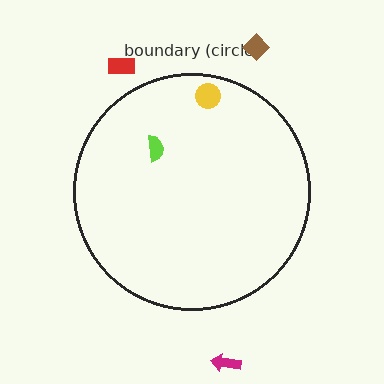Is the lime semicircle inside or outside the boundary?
Inside.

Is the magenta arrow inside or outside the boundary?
Outside.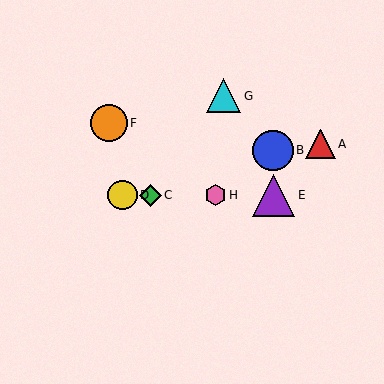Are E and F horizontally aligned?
No, E is at y≈195 and F is at y≈123.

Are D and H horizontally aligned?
Yes, both are at y≈195.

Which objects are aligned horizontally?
Objects C, D, E, H are aligned horizontally.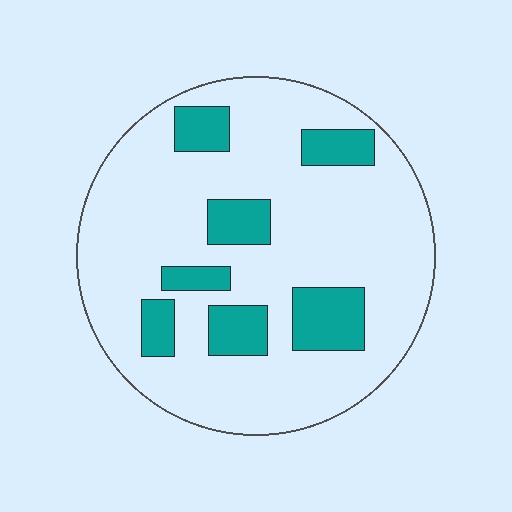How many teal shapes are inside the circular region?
7.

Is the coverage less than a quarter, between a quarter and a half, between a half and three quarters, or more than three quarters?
Less than a quarter.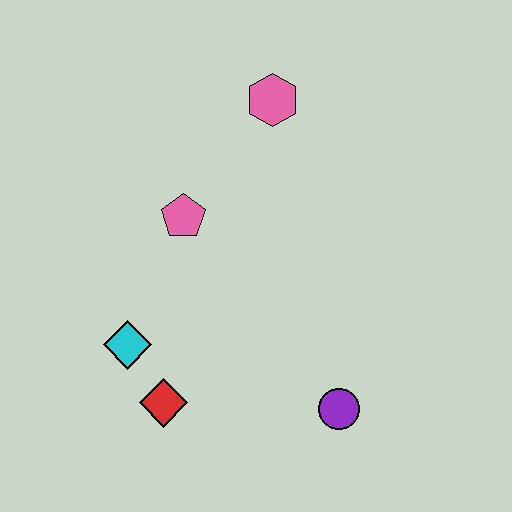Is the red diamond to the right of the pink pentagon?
No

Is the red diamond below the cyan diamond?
Yes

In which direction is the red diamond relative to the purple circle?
The red diamond is to the left of the purple circle.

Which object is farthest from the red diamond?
The pink hexagon is farthest from the red diamond.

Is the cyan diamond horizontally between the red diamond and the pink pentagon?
No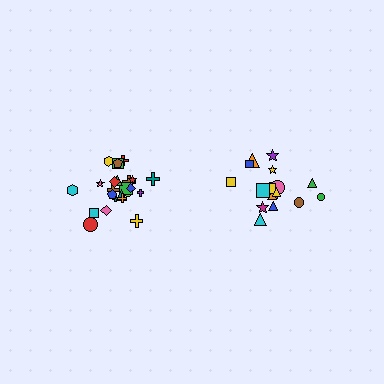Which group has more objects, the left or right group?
The left group.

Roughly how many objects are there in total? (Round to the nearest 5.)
Roughly 45 objects in total.